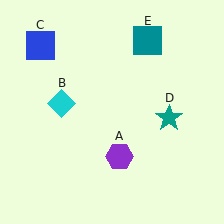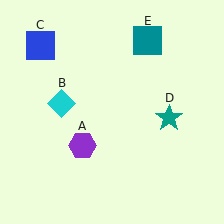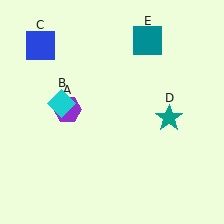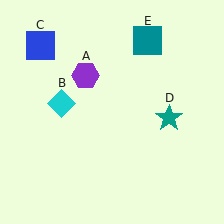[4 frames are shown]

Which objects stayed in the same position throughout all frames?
Cyan diamond (object B) and blue square (object C) and teal star (object D) and teal square (object E) remained stationary.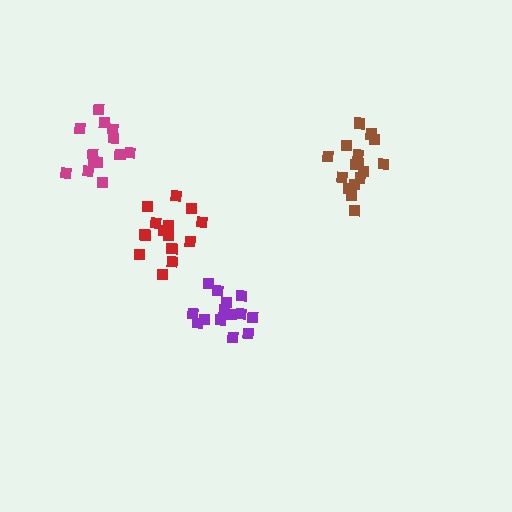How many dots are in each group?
Group 1: 14 dots, Group 2: 15 dots, Group 3: 16 dots, Group 4: 14 dots (59 total).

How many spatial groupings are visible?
There are 4 spatial groupings.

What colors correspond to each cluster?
The clusters are colored: purple, red, brown, magenta.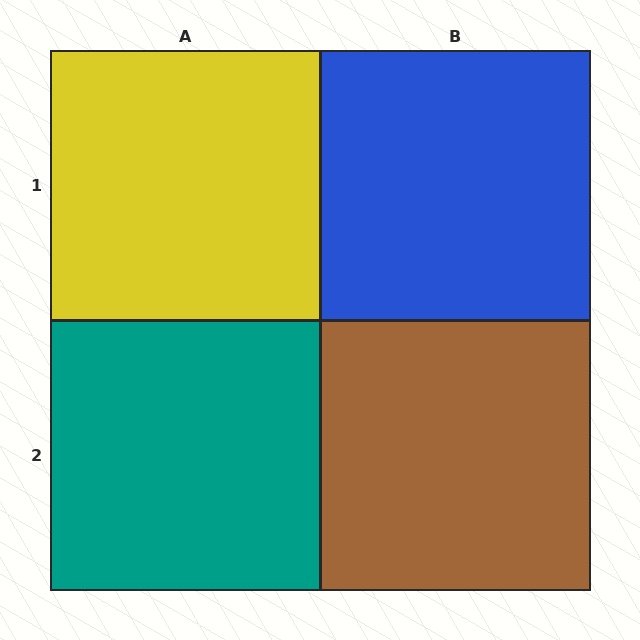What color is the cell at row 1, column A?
Yellow.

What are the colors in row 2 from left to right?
Teal, brown.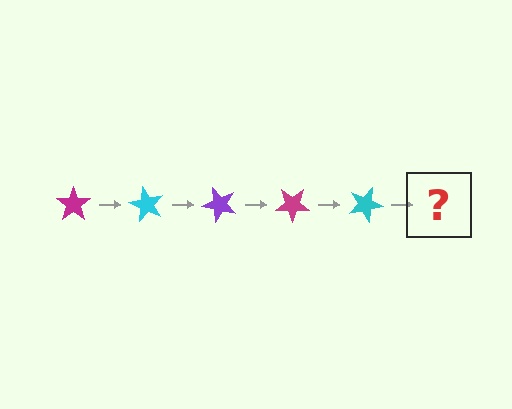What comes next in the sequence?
The next element should be a purple star, rotated 300 degrees from the start.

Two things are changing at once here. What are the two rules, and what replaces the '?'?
The two rules are that it rotates 60 degrees each step and the color cycles through magenta, cyan, and purple. The '?' should be a purple star, rotated 300 degrees from the start.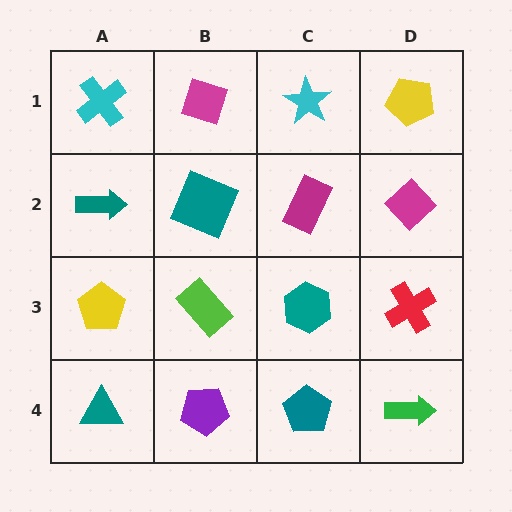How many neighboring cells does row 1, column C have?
3.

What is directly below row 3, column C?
A teal pentagon.